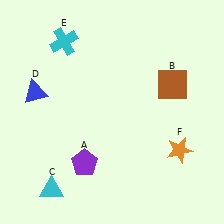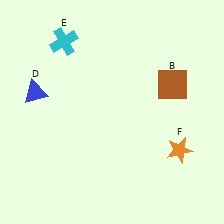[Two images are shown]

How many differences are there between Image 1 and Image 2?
There are 2 differences between the two images.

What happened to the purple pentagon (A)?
The purple pentagon (A) was removed in Image 2. It was in the bottom-left area of Image 1.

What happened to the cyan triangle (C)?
The cyan triangle (C) was removed in Image 2. It was in the bottom-left area of Image 1.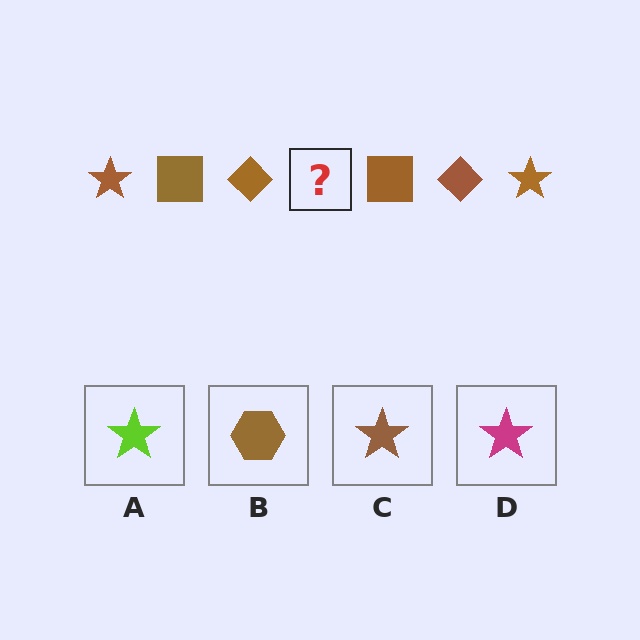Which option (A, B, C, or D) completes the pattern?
C.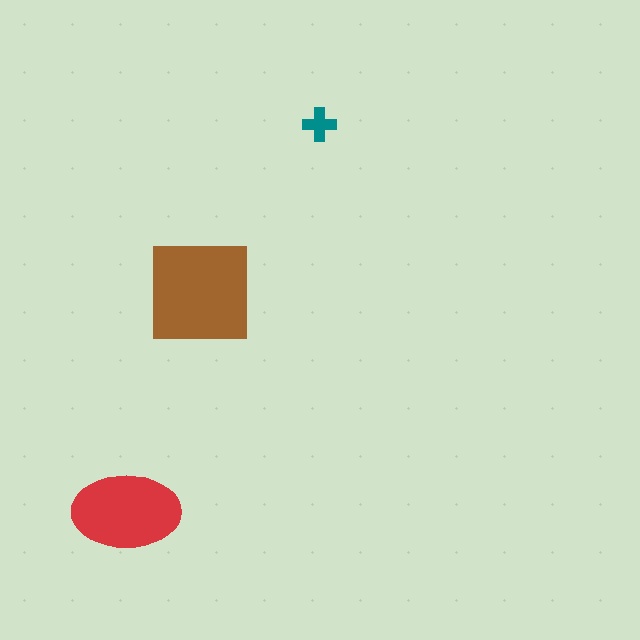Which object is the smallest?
The teal cross.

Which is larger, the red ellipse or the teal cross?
The red ellipse.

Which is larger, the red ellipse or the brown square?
The brown square.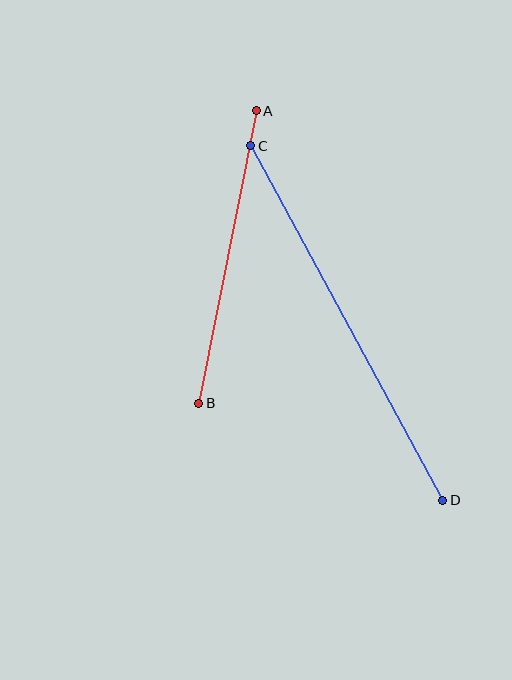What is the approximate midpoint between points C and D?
The midpoint is at approximately (347, 323) pixels.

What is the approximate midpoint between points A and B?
The midpoint is at approximately (228, 257) pixels.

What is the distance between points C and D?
The distance is approximately 403 pixels.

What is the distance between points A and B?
The distance is approximately 298 pixels.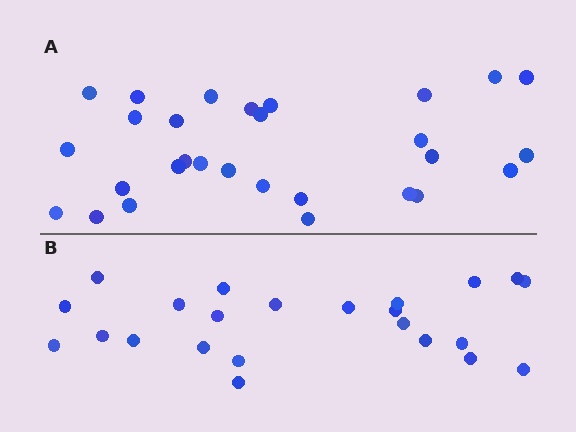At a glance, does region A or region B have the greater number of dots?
Region A (the top region) has more dots.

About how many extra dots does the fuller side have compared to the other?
Region A has about 6 more dots than region B.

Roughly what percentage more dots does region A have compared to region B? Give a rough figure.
About 25% more.